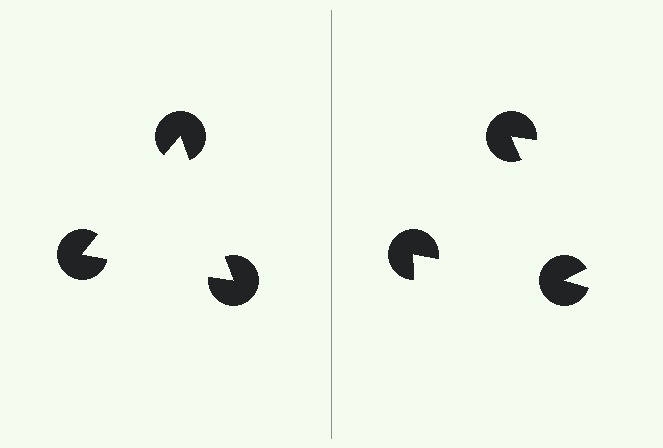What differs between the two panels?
The pac-man discs are positioned identically on both sides; only the wedge orientations differ. On the left they align to a triangle; on the right they are misaligned.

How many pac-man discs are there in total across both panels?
6 — 3 on each side.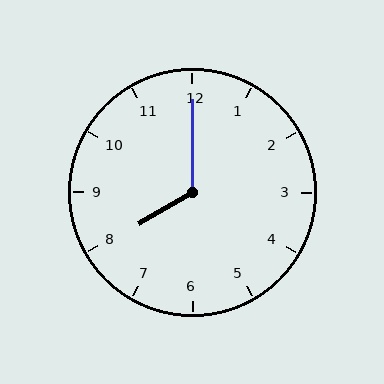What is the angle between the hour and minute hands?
Approximately 120 degrees.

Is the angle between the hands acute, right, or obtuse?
It is obtuse.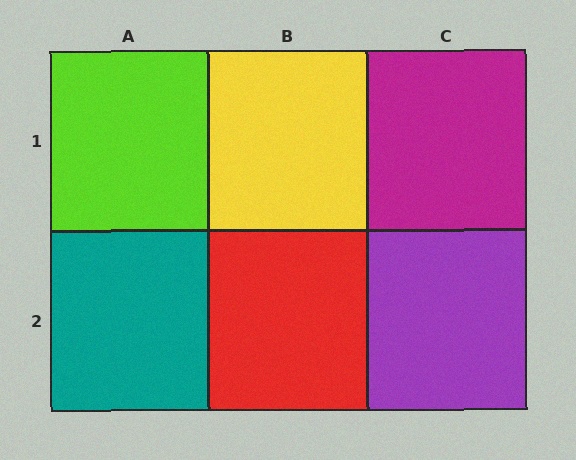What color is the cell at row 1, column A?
Lime.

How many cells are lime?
1 cell is lime.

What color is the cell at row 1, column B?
Yellow.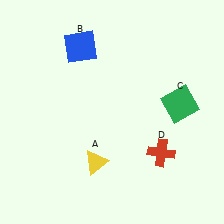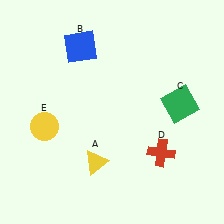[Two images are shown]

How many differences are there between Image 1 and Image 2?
There is 1 difference between the two images.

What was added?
A yellow circle (E) was added in Image 2.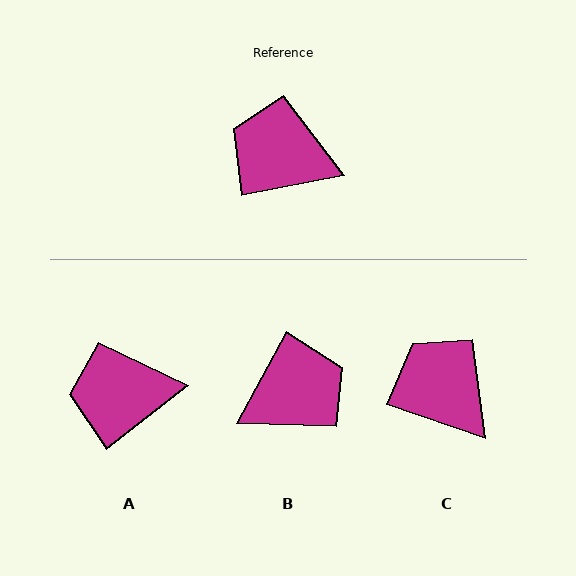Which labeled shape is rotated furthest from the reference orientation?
B, about 129 degrees away.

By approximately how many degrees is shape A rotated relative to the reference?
Approximately 27 degrees counter-clockwise.